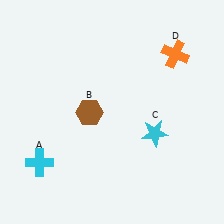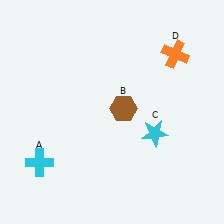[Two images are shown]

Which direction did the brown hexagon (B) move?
The brown hexagon (B) moved right.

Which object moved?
The brown hexagon (B) moved right.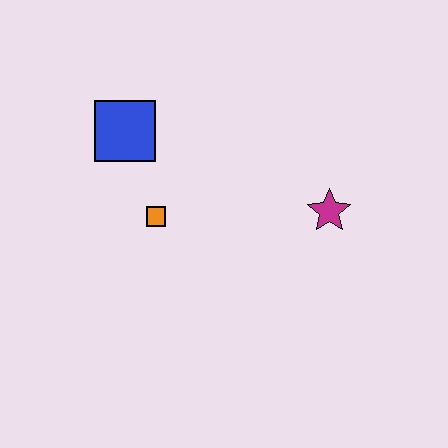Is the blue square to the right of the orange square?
No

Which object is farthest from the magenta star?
The blue square is farthest from the magenta star.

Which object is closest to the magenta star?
The orange square is closest to the magenta star.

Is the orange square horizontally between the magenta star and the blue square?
Yes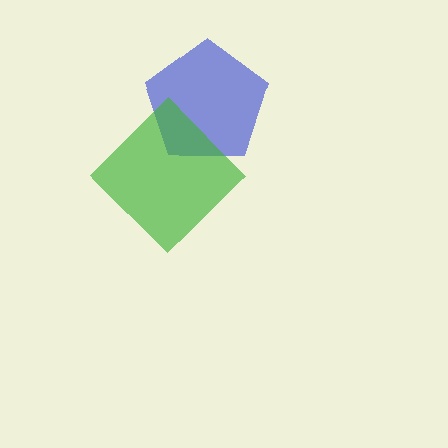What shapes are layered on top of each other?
The layered shapes are: a blue pentagon, a green diamond.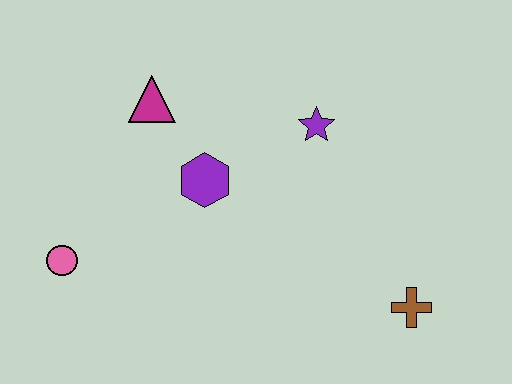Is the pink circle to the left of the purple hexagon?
Yes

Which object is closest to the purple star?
The purple hexagon is closest to the purple star.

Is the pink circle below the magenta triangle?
Yes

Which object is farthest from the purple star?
The pink circle is farthest from the purple star.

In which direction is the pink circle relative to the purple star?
The pink circle is to the left of the purple star.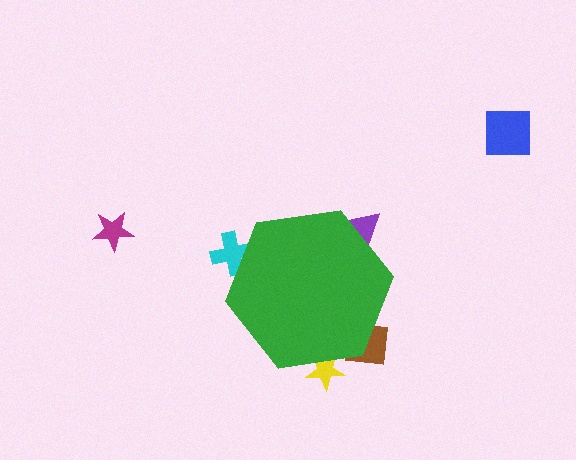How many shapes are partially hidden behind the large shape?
4 shapes are partially hidden.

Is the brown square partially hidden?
Yes, the brown square is partially hidden behind the green hexagon.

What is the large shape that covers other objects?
A green hexagon.